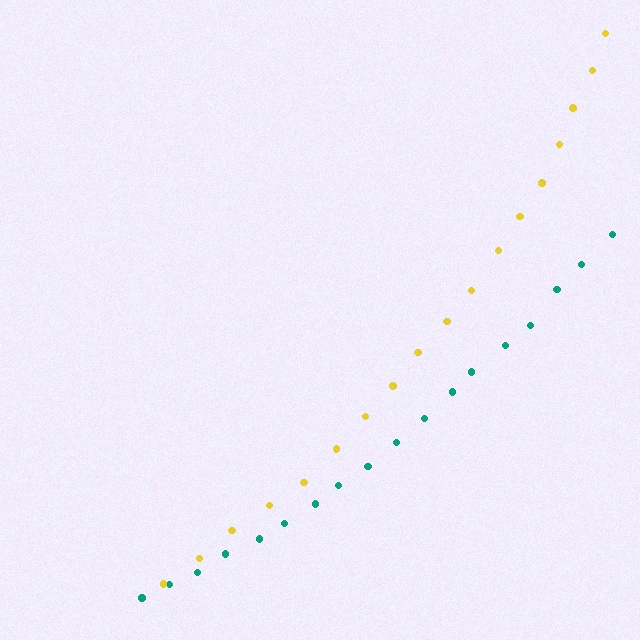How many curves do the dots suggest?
There are 2 distinct paths.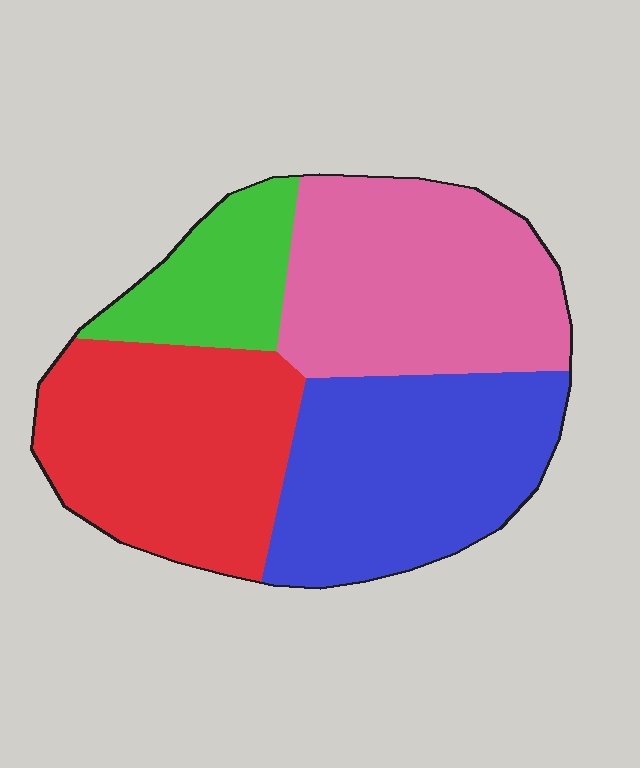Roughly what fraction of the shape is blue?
Blue takes up about one quarter (1/4) of the shape.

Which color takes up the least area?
Green, at roughly 15%.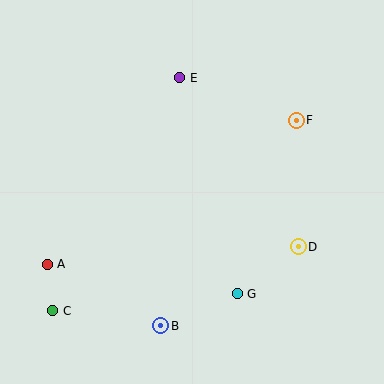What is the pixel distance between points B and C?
The distance between B and C is 109 pixels.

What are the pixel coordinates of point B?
Point B is at (161, 326).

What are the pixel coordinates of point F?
Point F is at (296, 120).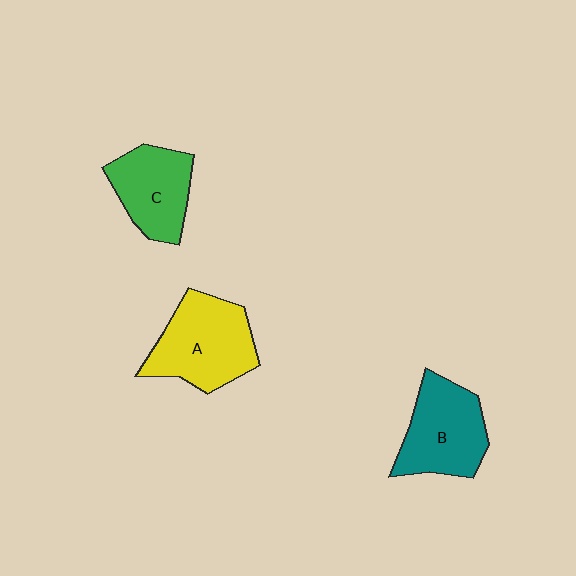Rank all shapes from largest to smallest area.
From largest to smallest: A (yellow), B (teal), C (green).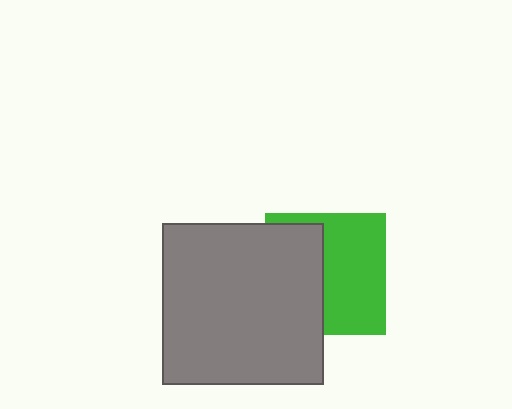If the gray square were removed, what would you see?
You would see the complete green square.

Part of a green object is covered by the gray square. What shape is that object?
It is a square.